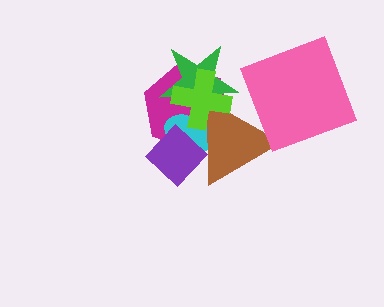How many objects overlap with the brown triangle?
6 objects overlap with the brown triangle.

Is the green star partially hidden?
Yes, it is partially covered by another shape.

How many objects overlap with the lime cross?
4 objects overlap with the lime cross.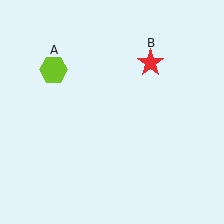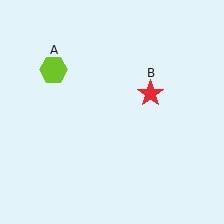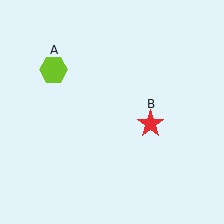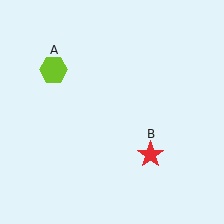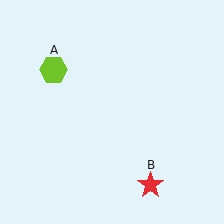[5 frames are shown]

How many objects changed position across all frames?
1 object changed position: red star (object B).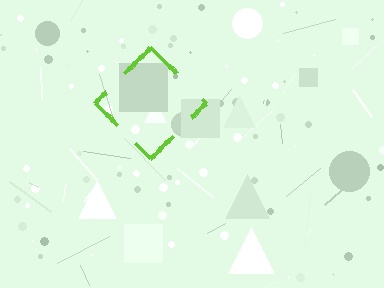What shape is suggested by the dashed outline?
The dashed outline suggests a diamond.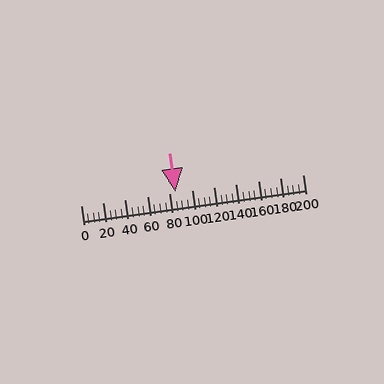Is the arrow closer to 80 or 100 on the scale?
The arrow is closer to 80.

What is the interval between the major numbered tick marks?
The major tick marks are spaced 20 units apart.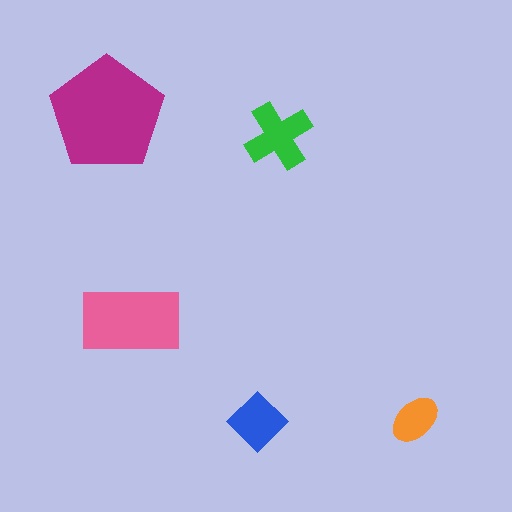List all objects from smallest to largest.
The orange ellipse, the blue diamond, the green cross, the pink rectangle, the magenta pentagon.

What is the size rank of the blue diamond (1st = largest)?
4th.